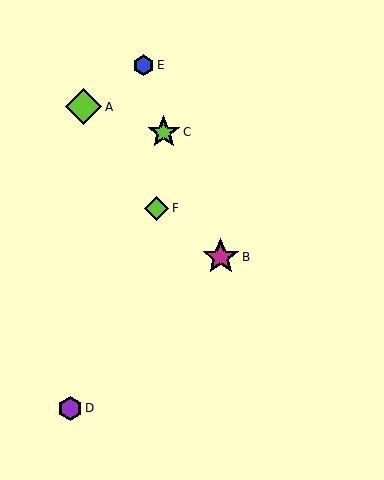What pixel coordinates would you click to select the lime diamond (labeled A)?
Click at (84, 107) to select the lime diamond A.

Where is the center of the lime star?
The center of the lime star is at (164, 132).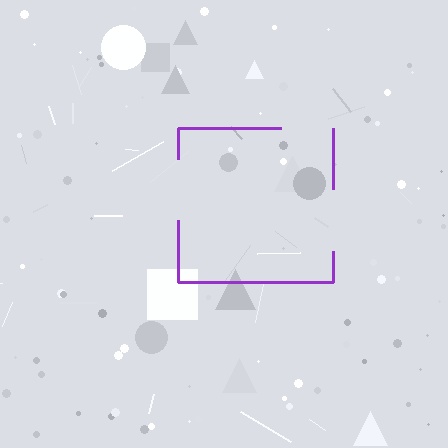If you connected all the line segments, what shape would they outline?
They would outline a square.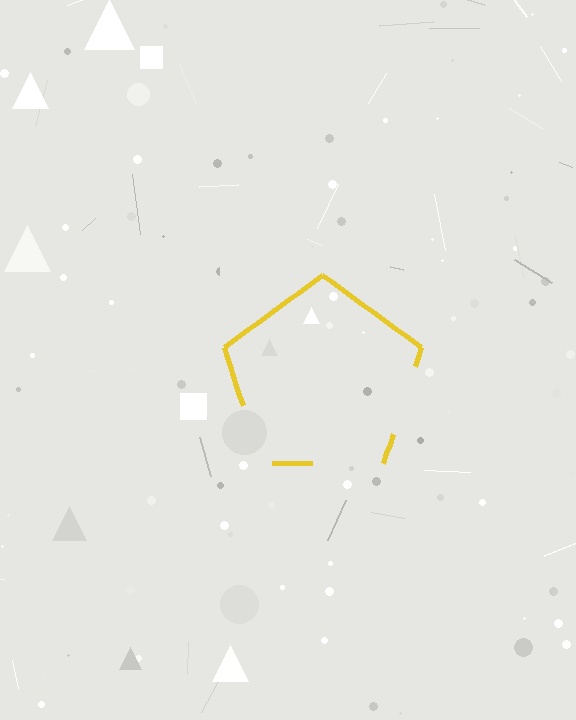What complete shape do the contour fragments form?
The contour fragments form a pentagon.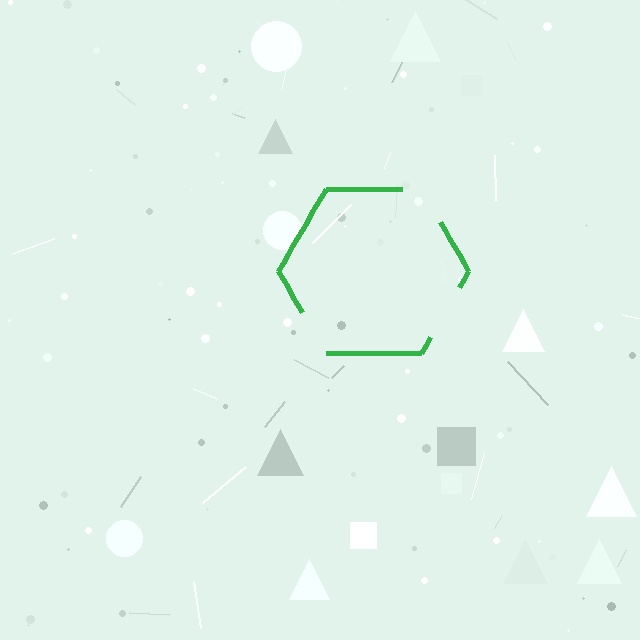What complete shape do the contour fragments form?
The contour fragments form a hexagon.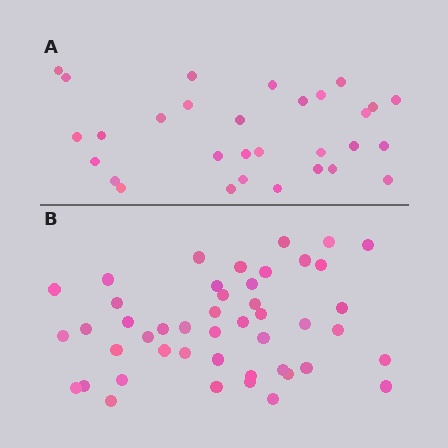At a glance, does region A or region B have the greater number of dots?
Region B (the bottom region) has more dots.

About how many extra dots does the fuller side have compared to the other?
Region B has approximately 15 more dots than region A.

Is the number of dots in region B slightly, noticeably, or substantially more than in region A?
Region B has substantially more. The ratio is roughly 1.5 to 1.